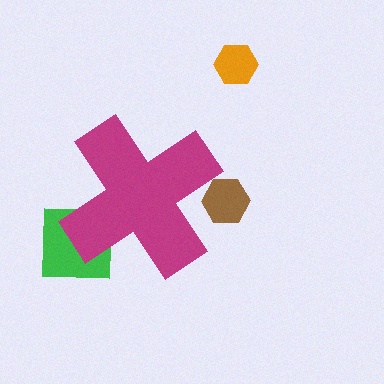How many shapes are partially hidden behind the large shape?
2 shapes are partially hidden.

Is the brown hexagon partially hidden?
Yes, the brown hexagon is partially hidden behind the magenta cross.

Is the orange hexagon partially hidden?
No, the orange hexagon is fully visible.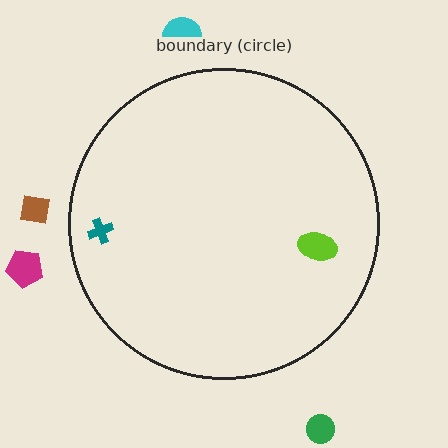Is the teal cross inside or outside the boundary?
Inside.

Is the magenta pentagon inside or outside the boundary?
Outside.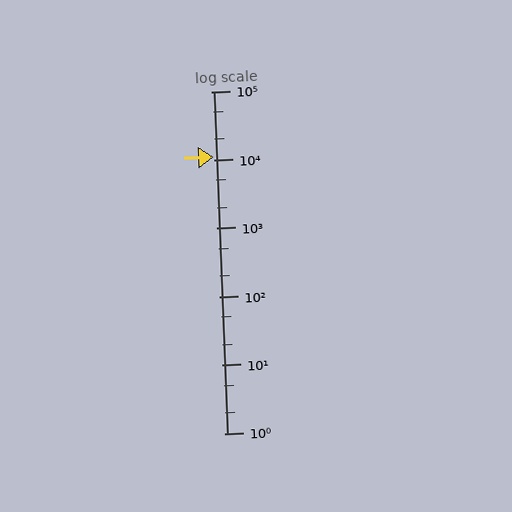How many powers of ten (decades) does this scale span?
The scale spans 5 decades, from 1 to 100000.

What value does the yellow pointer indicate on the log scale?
The pointer indicates approximately 11000.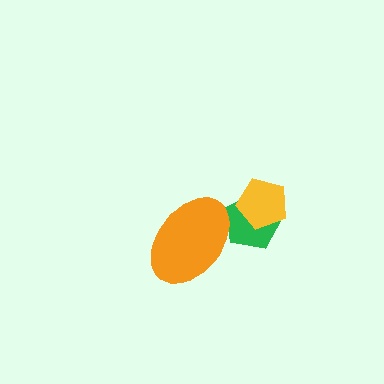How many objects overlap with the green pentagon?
2 objects overlap with the green pentagon.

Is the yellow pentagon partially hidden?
No, no other shape covers it.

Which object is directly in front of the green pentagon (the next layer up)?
The yellow pentagon is directly in front of the green pentagon.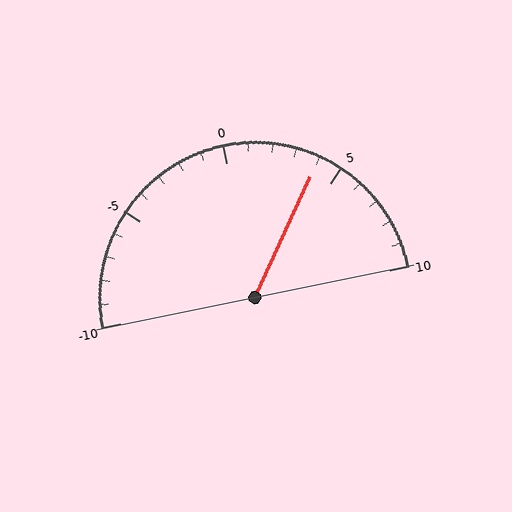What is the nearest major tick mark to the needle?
The nearest major tick mark is 5.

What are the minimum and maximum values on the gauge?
The gauge ranges from -10 to 10.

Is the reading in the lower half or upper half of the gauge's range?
The reading is in the upper half of the range (-10 to 10).